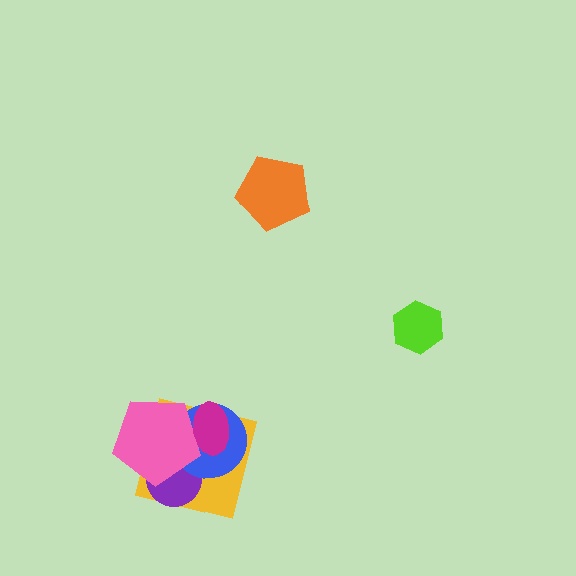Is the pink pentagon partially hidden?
Yes, it is partially covered by another shape.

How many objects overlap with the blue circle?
4 objects overlap with the blue circle.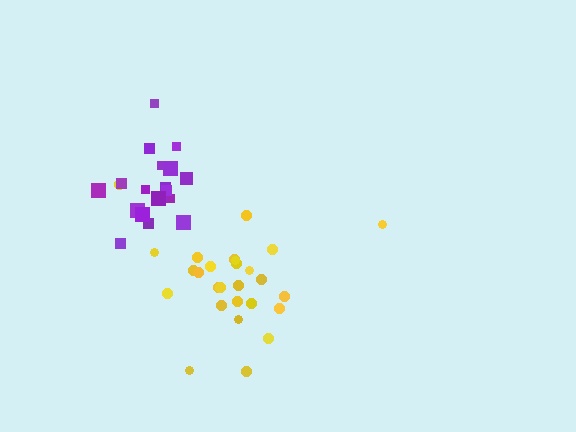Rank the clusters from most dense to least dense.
purple, yellow.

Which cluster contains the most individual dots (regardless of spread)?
Yellow (27).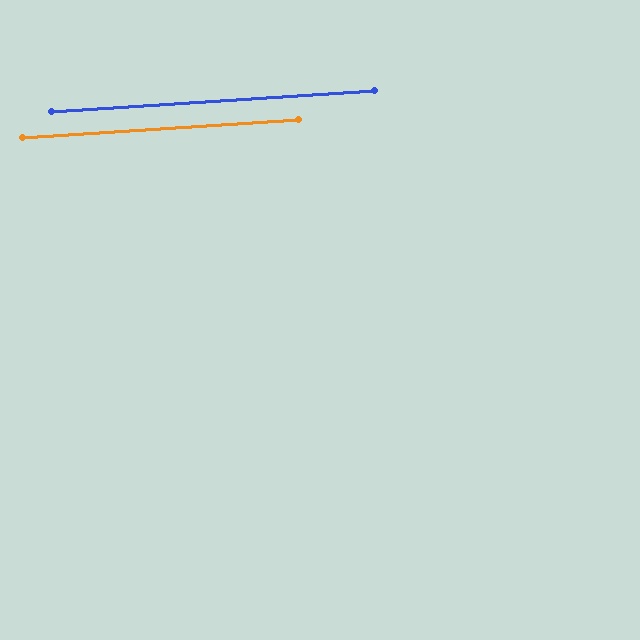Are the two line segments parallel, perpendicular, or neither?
Parallel — their directions differ by only 0.2°.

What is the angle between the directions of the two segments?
Approximately 0 degrees.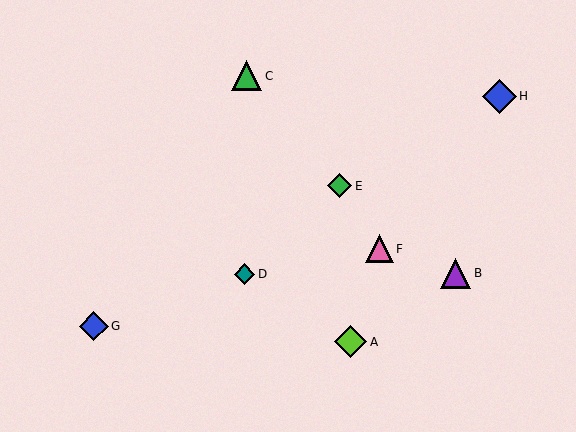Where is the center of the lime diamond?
The center of the lime diamond is at (351, 342).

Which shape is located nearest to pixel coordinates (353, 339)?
The lime diamond (labeled A) at (351, 342) is nearest to that location.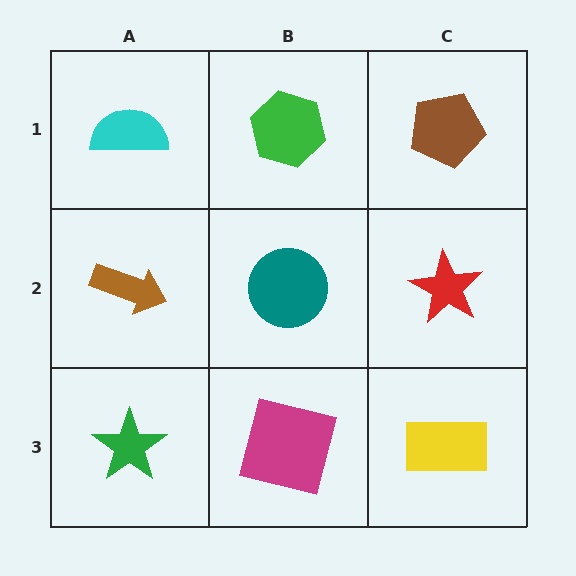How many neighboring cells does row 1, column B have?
3.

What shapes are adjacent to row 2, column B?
A green hexagon (row 1, column B), a magenta square (row 3, column B), a brown arrow (row 2, column A), a red star (row 2, column C).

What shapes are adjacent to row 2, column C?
A brown pentagon (row 1, column C), a yellow rectangle (row 3, column C), a teal circle (row 2, column B).